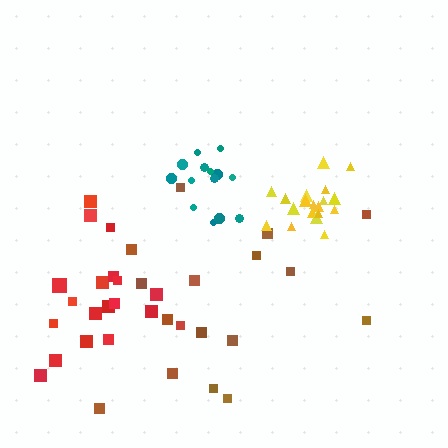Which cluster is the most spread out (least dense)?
Brown.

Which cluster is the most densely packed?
Yellow.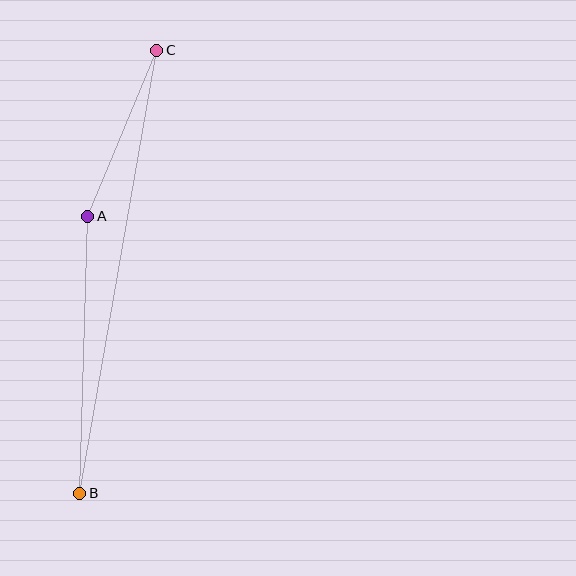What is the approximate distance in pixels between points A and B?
The distance between A and B is approximately 277 pixels.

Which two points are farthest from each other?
Points B and C are farthest from each other.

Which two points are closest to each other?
Points A and C are closest to each other.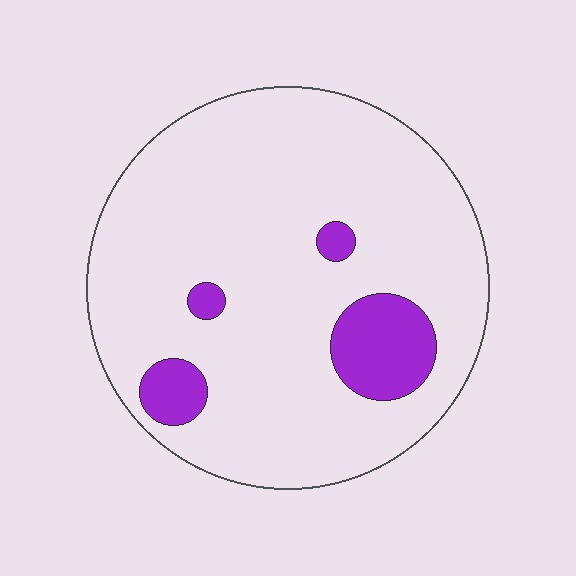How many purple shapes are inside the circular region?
4.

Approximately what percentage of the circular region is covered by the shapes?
Approximately 10%.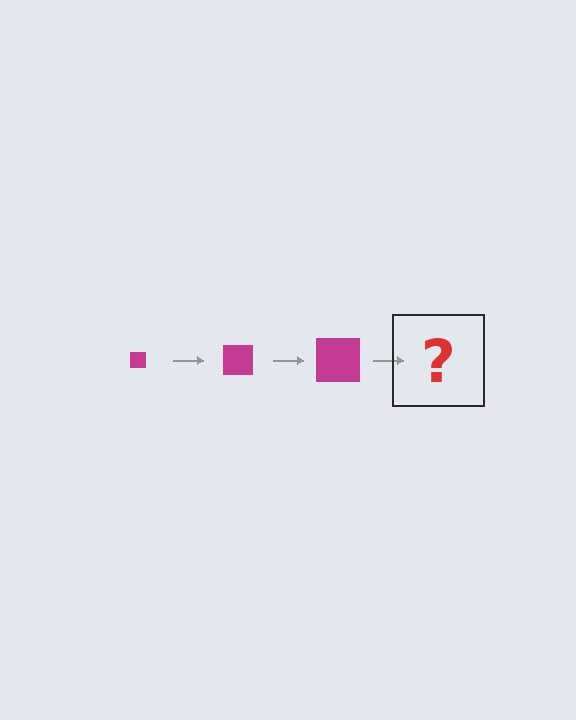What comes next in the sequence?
The next element should be a magenta square, larger than the previous one.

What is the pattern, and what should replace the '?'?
The pattern is that the square gets progressively larger each step. The '?' should be a magenta square, larger than the previous one.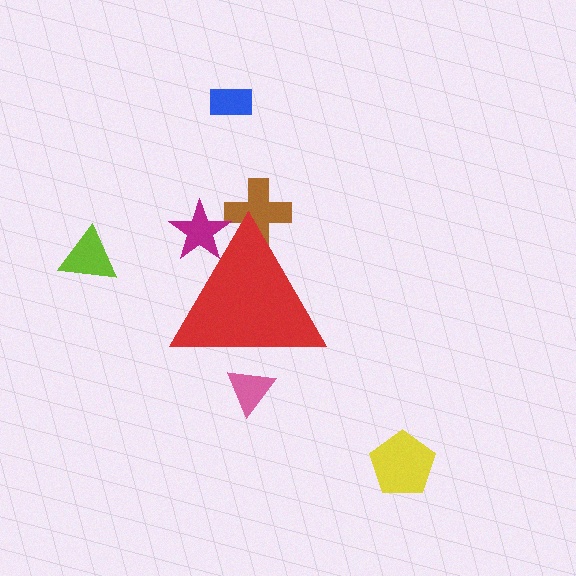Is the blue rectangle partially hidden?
No, the blue rectangle is fully visible.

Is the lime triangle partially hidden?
No, the lime triangle is fully visible.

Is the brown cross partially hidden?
Yes, the brown cross is partially hidden behind the red triangle.